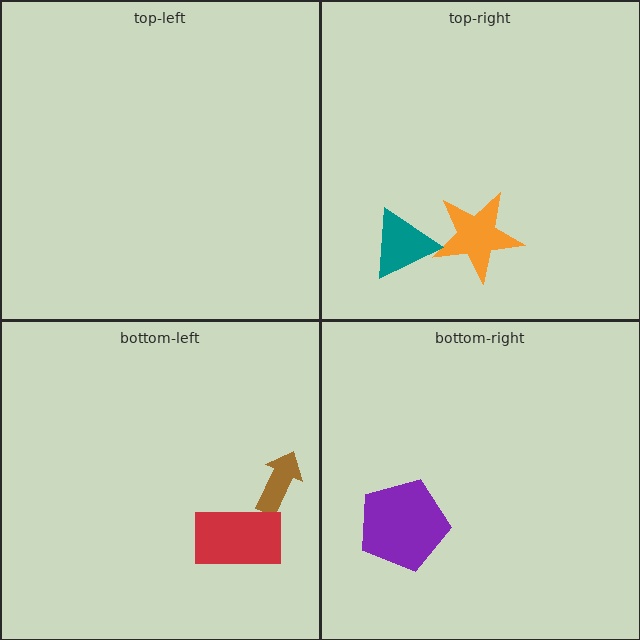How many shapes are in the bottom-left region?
2.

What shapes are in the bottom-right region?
The purple pentagon.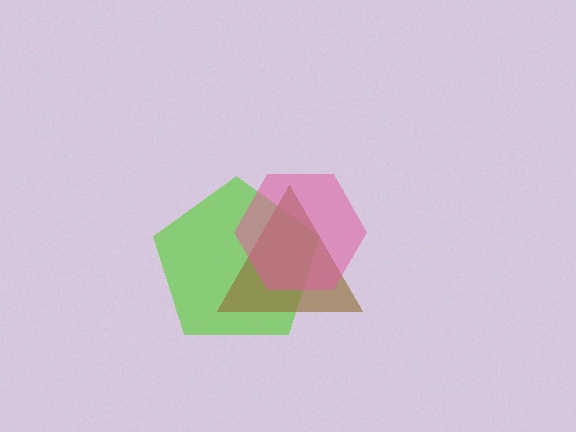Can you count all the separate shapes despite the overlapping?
Yes, there are 3 separate shapes.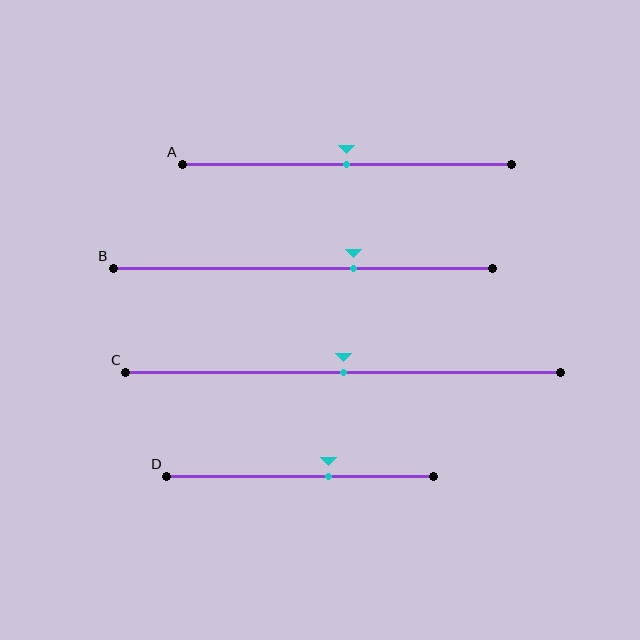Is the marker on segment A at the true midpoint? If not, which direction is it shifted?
Yes, the marker on segment A is at the true midpoint.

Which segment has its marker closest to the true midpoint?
Segment A has its marker closest to the true midpoint.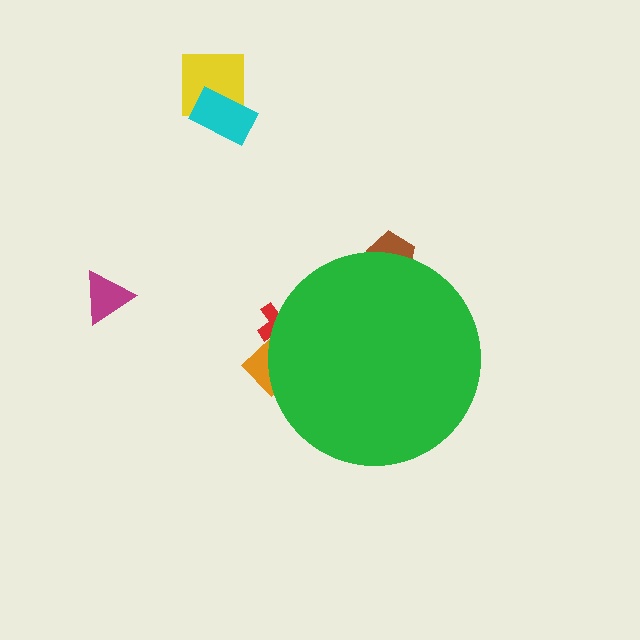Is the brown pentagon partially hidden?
Yes, the brown pentagon is partially hidden behind the green circle.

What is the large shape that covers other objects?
A green circle.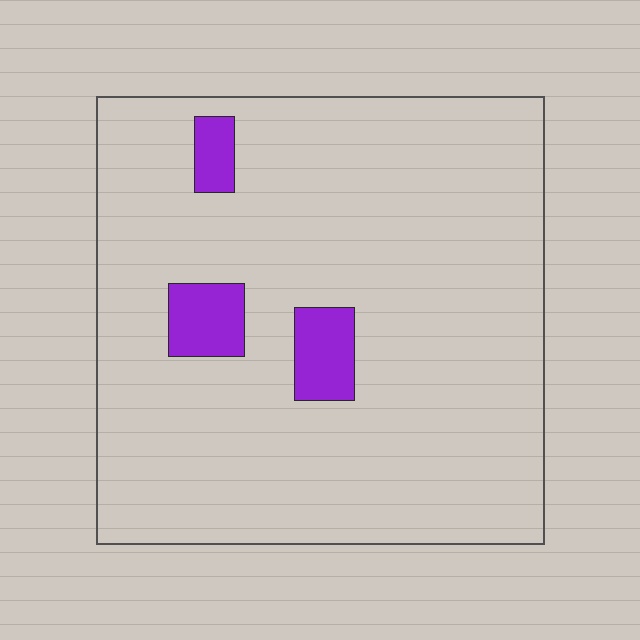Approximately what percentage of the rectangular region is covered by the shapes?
Approximately 5%.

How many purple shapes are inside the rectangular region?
3.